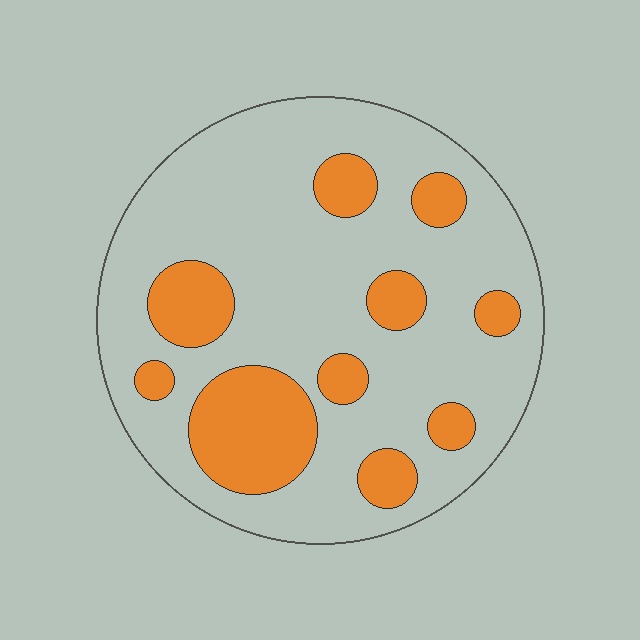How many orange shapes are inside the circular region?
10.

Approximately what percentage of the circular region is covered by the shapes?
Approximately 25%.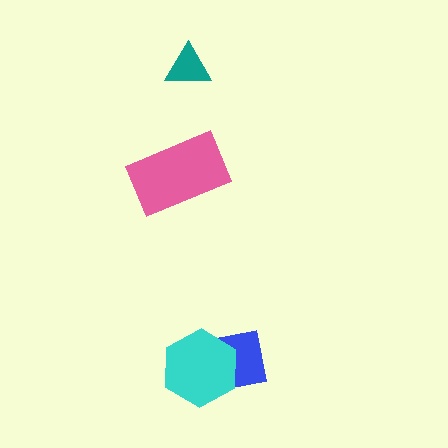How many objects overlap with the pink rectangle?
0 objects overlap with the pink rectangle.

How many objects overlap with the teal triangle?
0 objects overlap with the teal triangle.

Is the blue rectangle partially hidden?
Yes, it is partially covered by another shape.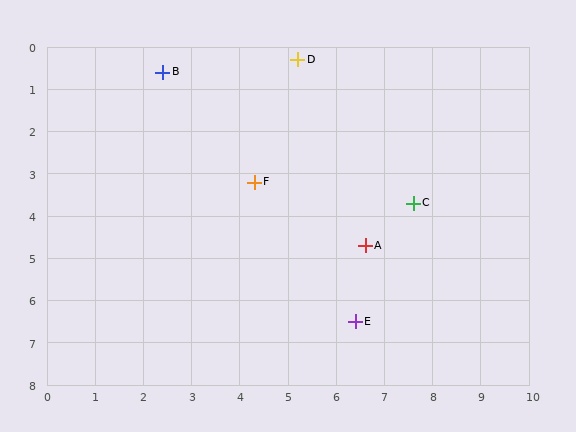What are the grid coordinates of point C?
Point C is at approximately (7.6, 3.7).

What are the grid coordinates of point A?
Point A is at approximately (6.6, 4.7).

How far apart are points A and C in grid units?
Points A and C are about 1.4 grid units apart.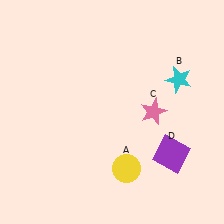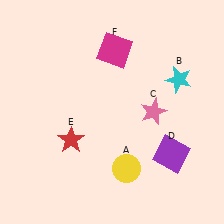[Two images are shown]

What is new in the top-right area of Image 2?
A magenta square (F) was added in the top-right area of Image 2.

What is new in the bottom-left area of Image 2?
A red star (E) was added in the bottom-left area of Image 2.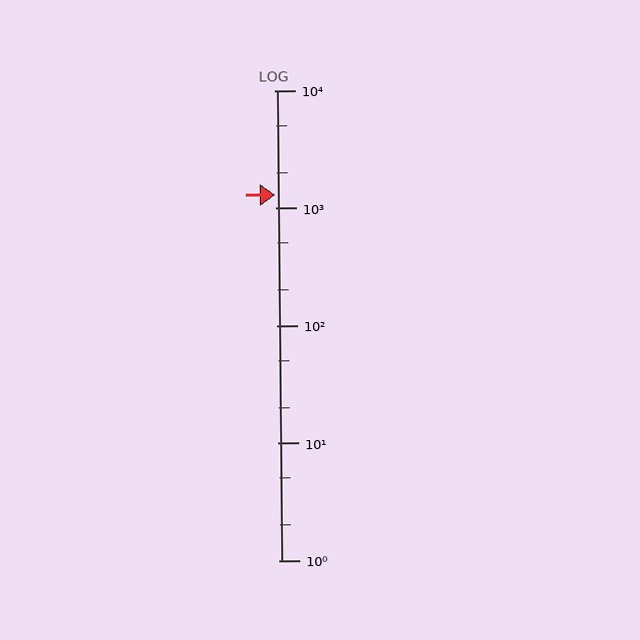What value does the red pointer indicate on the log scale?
The pointer indicates approximately 1300.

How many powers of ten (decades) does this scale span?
The scale spans 4 decades, from 1 to 10000.